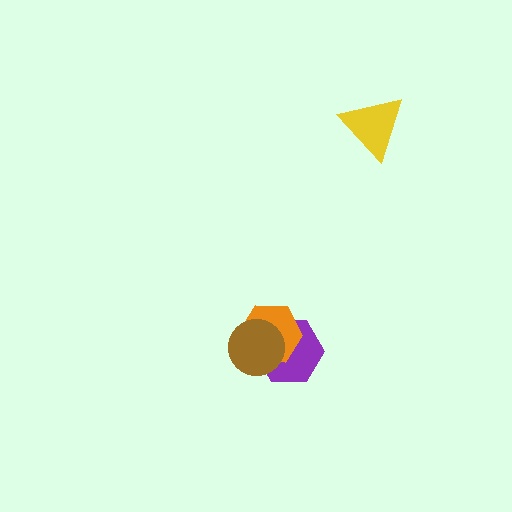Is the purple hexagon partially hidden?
Yes, it is partially covered by another shape.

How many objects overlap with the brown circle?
2 objects overlap with the brown circle.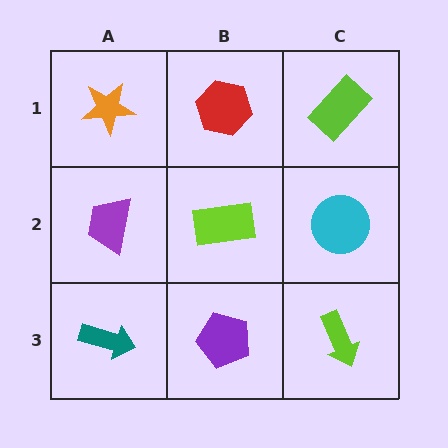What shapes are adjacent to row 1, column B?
A lime rectangle (row 2, column B), an orange star (row 1, column A), a lime rectangle (row 1, column C).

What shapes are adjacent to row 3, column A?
A purple trapezoid (row 2, column A), a purple pentagon (row 3, column B).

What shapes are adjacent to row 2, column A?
An orange star (row 1, column A), a teal arrow (row 3, column A), a lime rectangle (row 2, column B).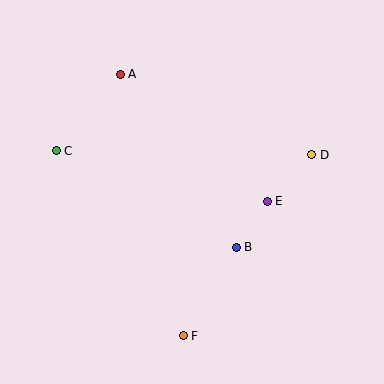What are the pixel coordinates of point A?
Point A is at (120, 74).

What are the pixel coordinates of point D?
Point D is at (312, 155).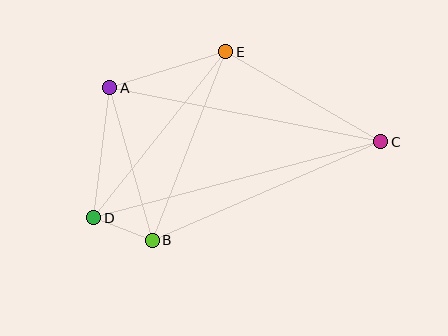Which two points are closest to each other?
Points B and D are closest to each other.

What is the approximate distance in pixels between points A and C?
The distance between A and C is approximately 276 pixels.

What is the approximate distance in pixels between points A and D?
The distance between A and D is approximately 131 pixels.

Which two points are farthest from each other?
Points C and D are farthest from each other.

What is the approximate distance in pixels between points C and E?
The distance between C and E is approximately 179 pixels.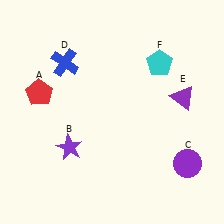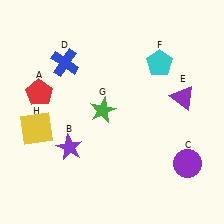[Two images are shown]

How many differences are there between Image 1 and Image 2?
There are 2 differences between the two images.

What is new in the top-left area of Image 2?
A green star (G) was added in the top-left area of Image 2.